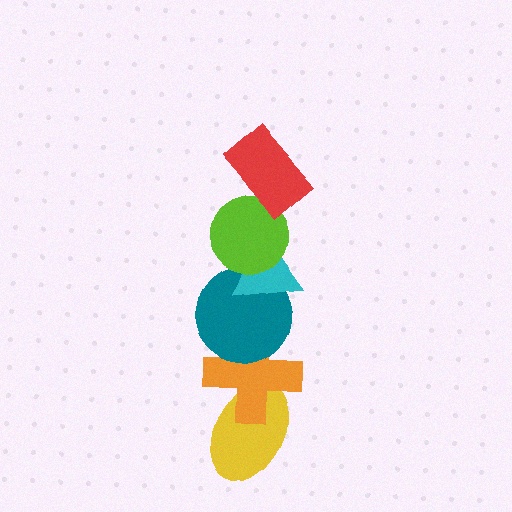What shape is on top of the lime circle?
The red rectangle is on top of the lime circle.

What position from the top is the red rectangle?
The red rectangle is 1st from the top.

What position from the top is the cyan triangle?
The cyan triangle is 3rd from the top.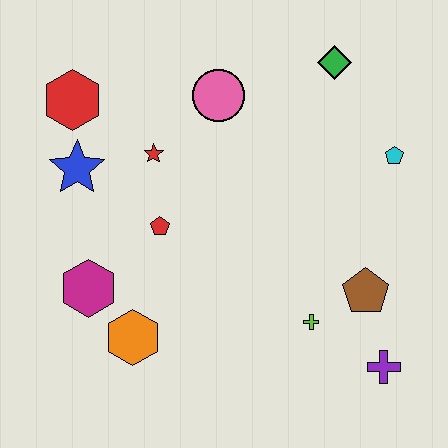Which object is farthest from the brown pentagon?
The red hexagon is farthest from the brown pentagon.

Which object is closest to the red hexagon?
The blue star is closest to the red hexagon.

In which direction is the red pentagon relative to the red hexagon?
The red pentagon is below the red hexagon.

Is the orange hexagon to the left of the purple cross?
Yes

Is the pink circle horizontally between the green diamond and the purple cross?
No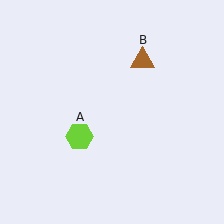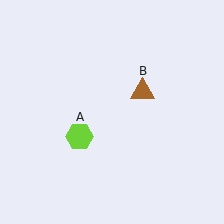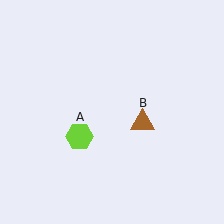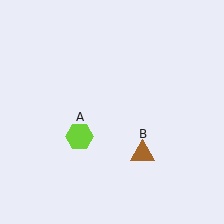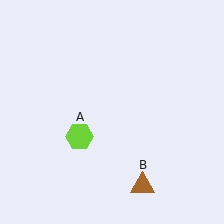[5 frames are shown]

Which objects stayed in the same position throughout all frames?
Lime hexagon (object A) remained stationary.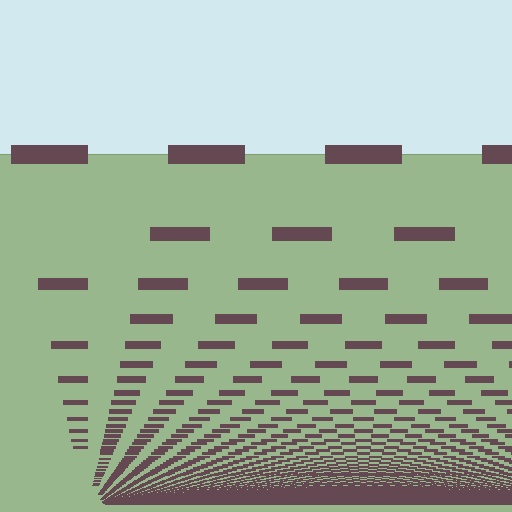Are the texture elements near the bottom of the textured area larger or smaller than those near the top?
Smaller. The gradient is inverted — elements near the bottom are smaller and denser.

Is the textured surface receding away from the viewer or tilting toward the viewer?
The surface appears to tilt toward the viewer. Texture elements get larger and sparser toward the top.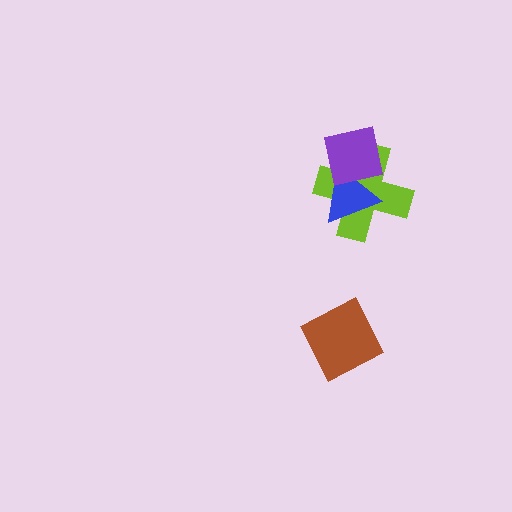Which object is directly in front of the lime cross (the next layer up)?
The blue triangle is directly in front of the lime cross.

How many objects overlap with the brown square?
0 objects overlap with the brown square.